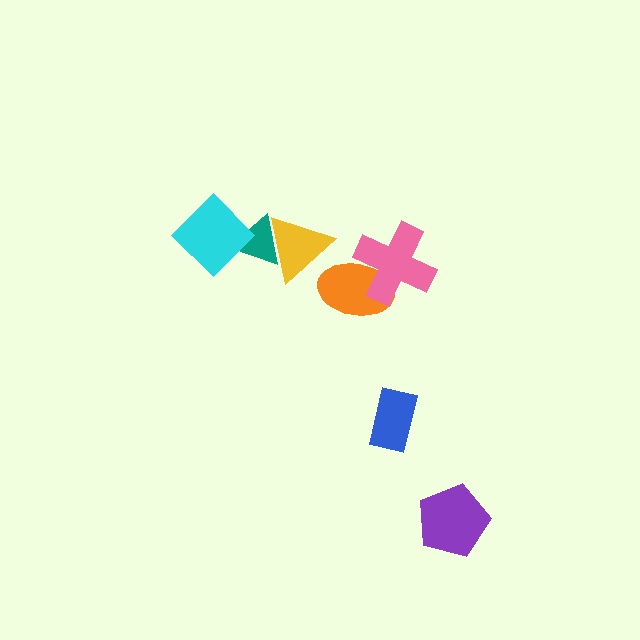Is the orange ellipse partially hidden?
Yes, it is partially covered by another shape.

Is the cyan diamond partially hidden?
No, no other shape covers it.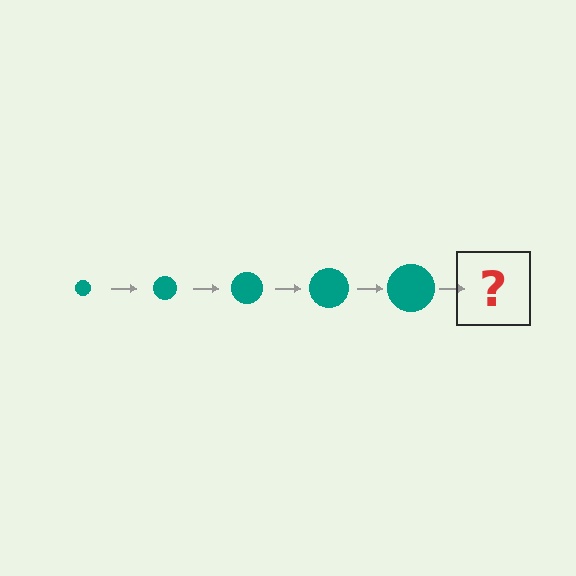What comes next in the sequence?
The next element should be a teal circle, larger than the previous one.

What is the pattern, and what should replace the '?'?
The pattern is that the circle gets progressively larger each step. The '?' should be a teal circle, larger than the previous one.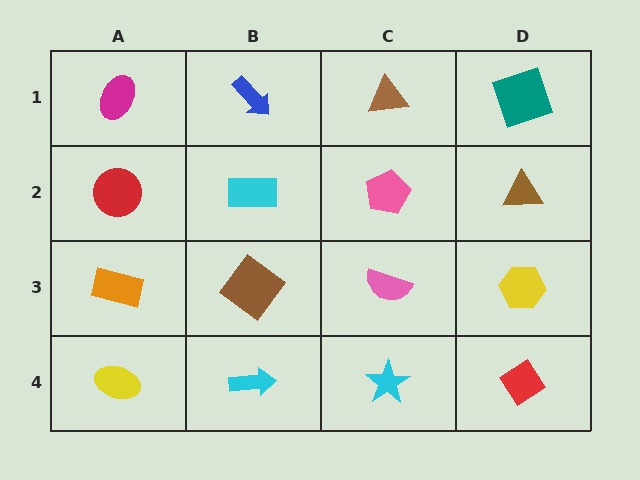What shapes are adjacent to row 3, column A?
A red circle (row 2, column A), a yellow ellipse (row 4, column A), a brown diamond (row 3, column B).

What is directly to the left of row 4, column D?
A cyan star.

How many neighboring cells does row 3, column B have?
4.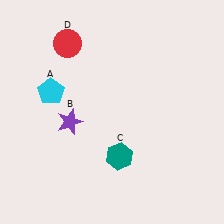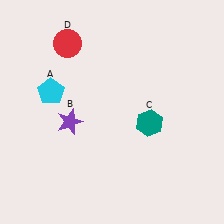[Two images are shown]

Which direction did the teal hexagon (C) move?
The teal hexagon (C) moved up.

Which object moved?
The teal hexagon (C) moved up.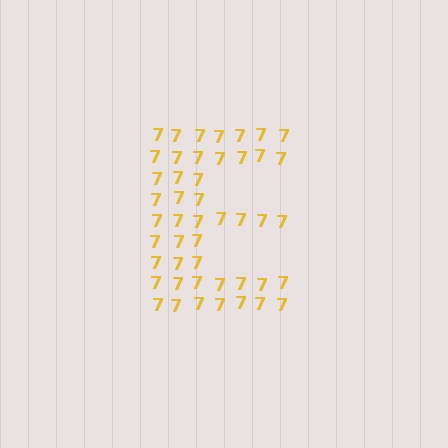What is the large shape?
The large shape is the letter E.